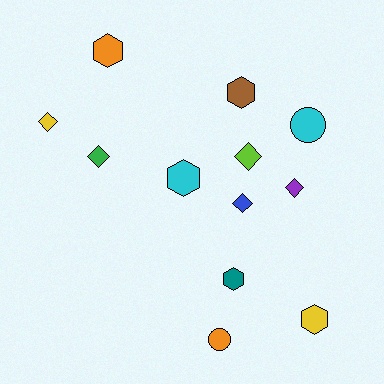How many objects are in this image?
There are 12 objects.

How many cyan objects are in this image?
There are 2 cyan objects.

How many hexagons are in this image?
There are 5 hexagons.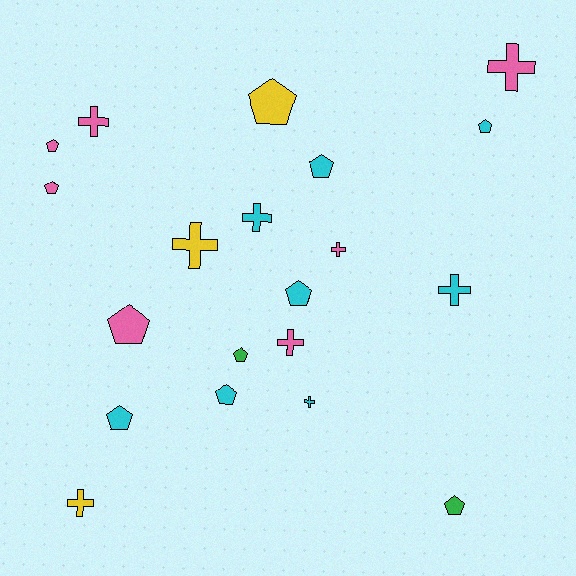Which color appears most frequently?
Cyan, with 8 objects.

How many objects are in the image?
There are 20 objects.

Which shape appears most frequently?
Pentagon, with 11 objects.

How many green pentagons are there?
There are 2 green pentagons.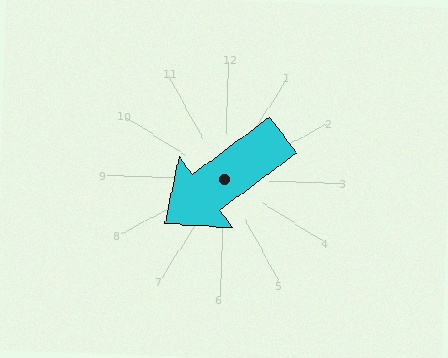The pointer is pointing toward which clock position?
Roughly 8 o'clock.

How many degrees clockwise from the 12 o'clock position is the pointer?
Approximately 231 degrees.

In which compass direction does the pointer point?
Southwest.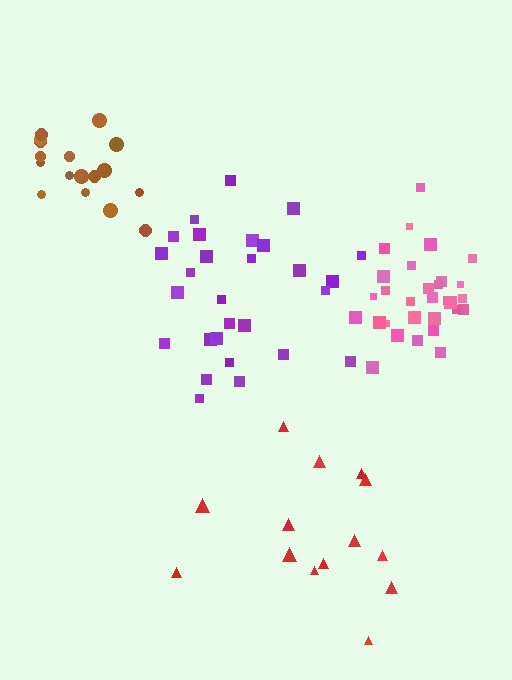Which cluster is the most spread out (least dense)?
Red.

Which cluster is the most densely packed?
Pink.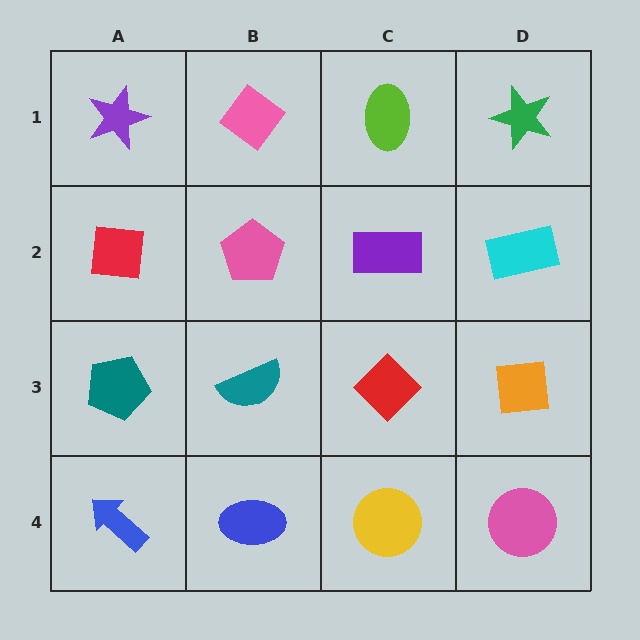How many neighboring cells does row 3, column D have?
3.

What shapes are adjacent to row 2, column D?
A green star (row 1, column D), an orange square (row 3, column D), a purple rectangle (row 2, column C).